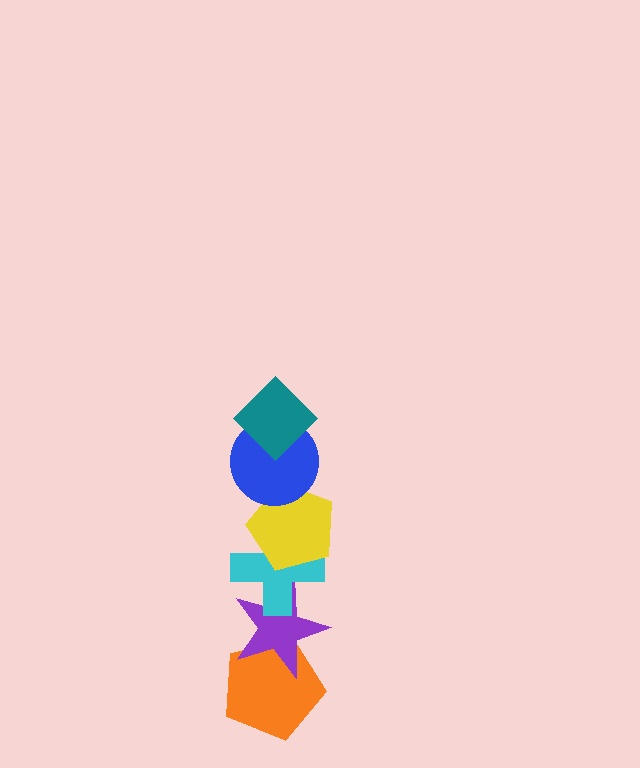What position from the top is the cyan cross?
The cyan cross is 4th from the top.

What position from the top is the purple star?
The purple star is 5th from the top.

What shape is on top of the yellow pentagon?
The blue circle is on top of the yellow pentagon.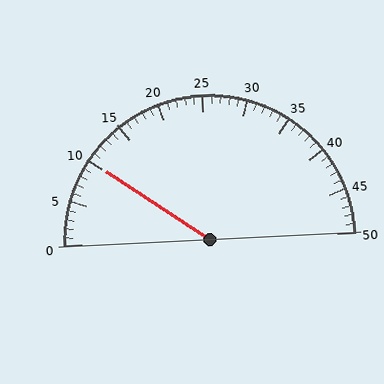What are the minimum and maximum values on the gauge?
The gauge ranges from 0 to 50.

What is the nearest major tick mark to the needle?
The nearest major tick mark is 10.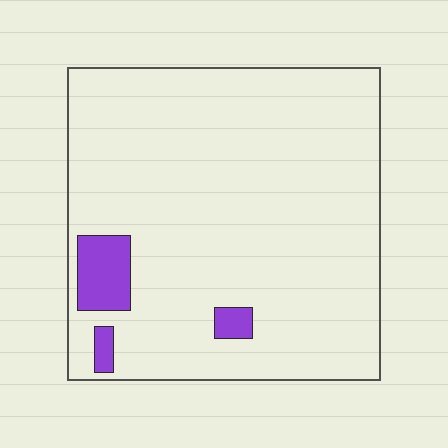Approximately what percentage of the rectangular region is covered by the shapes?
Approximately 5%.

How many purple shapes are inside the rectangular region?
3.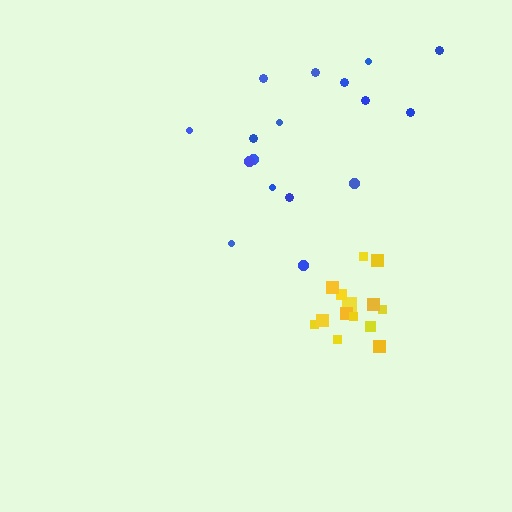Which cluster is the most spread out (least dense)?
Blue.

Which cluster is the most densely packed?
Yellow.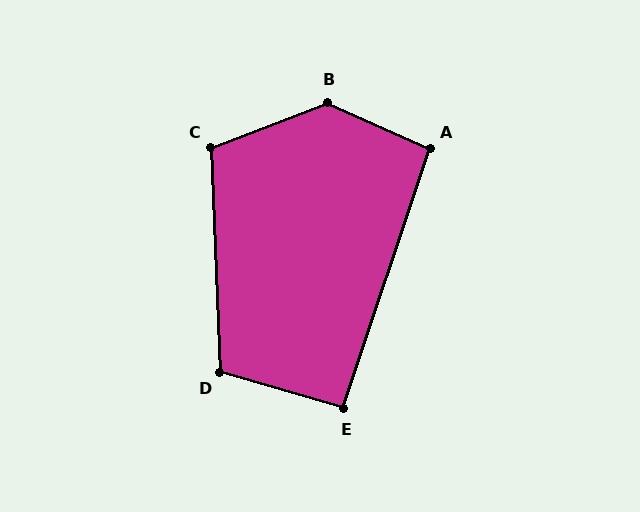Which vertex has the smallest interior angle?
E, at approximately 92 degrees.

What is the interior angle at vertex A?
Approximately 96 degrees (obtuse).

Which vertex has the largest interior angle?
B, at approximately 134 degrees.